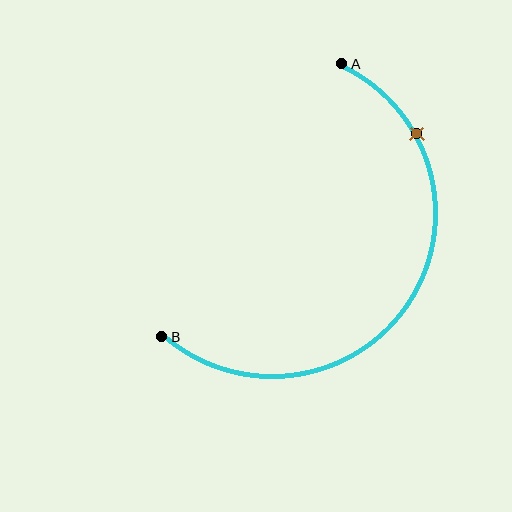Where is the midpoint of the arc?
The arc midpoint is the point on the curve farthest from the straight line joining A and B. It sits to the right of that line.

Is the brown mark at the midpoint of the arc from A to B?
No. The brown mark lies on the arc but is closer to endpoint A. The arc midpoint would be at the point on the curve equidistant along the arc from both A and B.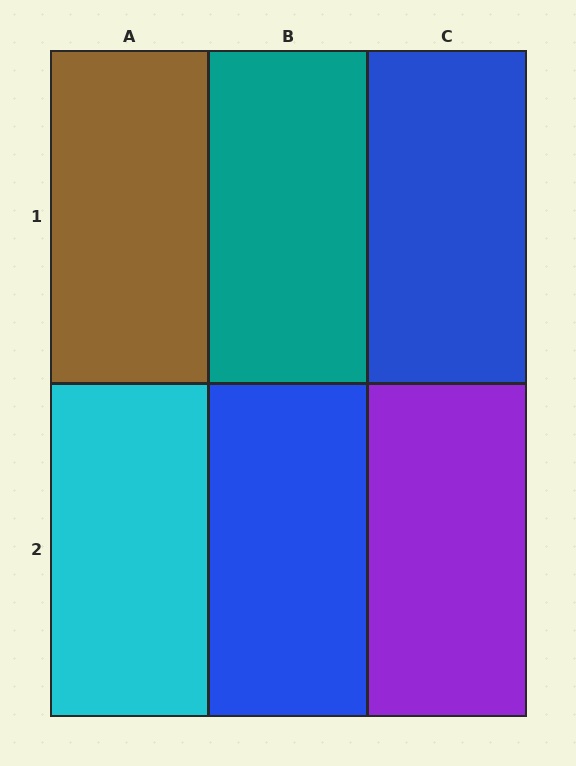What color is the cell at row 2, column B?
Blue.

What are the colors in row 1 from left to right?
Brown, teal, blue.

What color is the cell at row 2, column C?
Purple.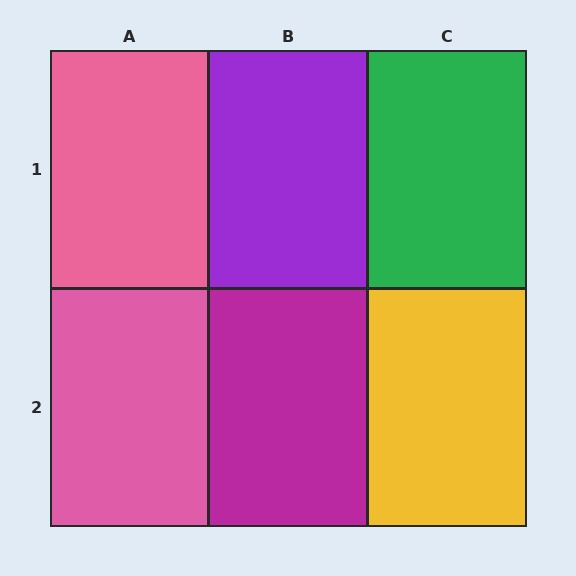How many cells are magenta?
1 cell is magenta.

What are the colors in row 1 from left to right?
Pink, purple, green.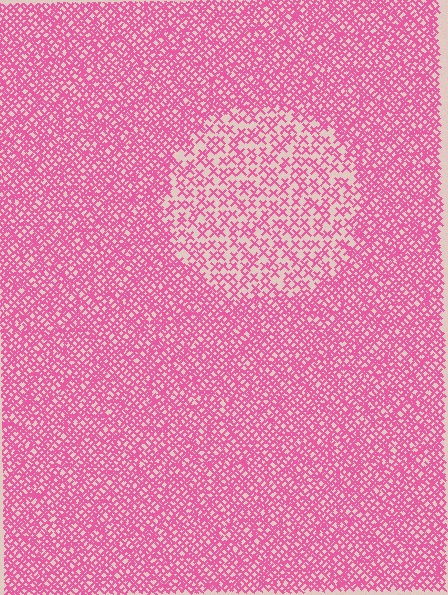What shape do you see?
I see a circle.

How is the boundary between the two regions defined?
The boundary is defined by a change in element density (approximately 2.1x ratio). All elements are the same color, size, and shape.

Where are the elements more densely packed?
The elements are more densely packed outside the circle boundary.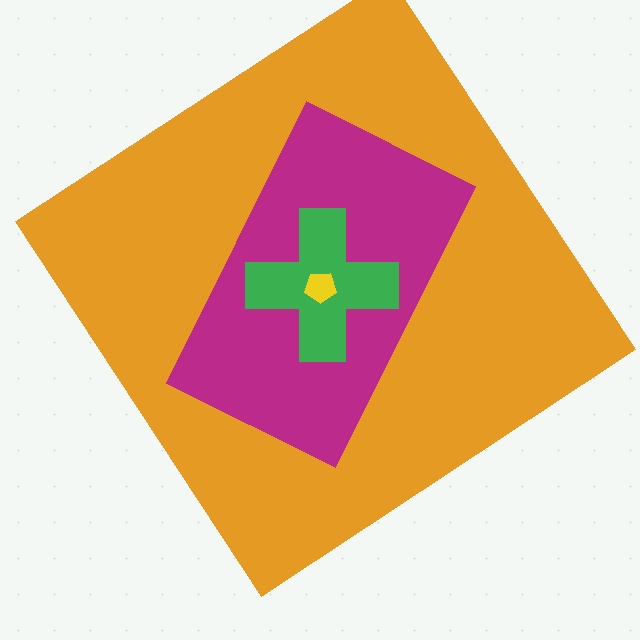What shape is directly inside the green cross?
The yellow pentagon.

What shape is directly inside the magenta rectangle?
The green cross.